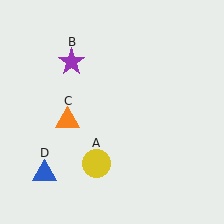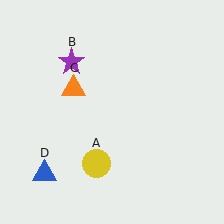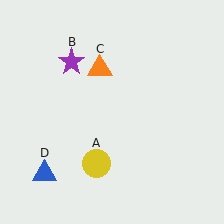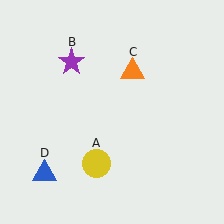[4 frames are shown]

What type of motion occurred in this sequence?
The orange triangle (object C) rotated clockwise around the center of the scene.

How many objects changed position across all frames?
1 object changed position: orange triangle (object C).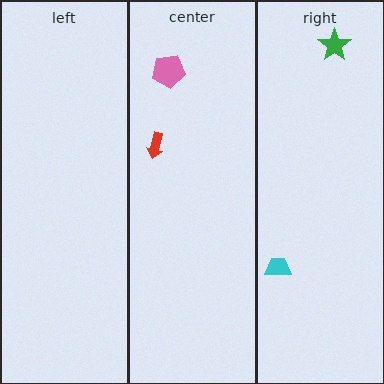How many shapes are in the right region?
2.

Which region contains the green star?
The right region.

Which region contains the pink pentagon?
The center region.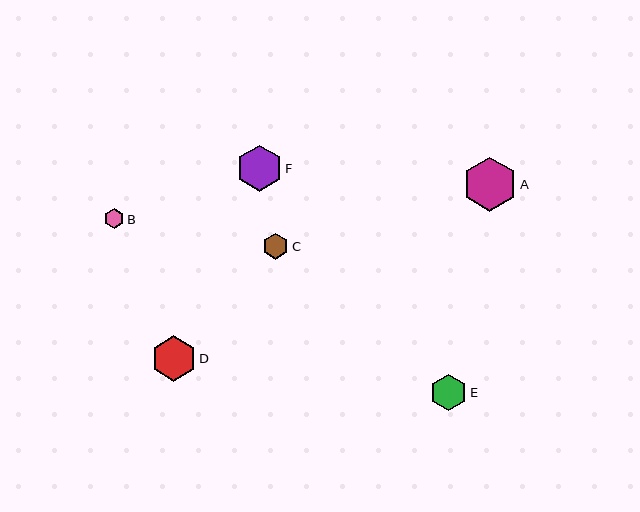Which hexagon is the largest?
Hexagon A is the largest with a size of approximately 54 pixels.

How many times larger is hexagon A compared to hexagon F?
Hexagon A is approximately 1.2 times the size of hexagon F.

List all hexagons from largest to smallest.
From largest to smallest: A, F, D, E, C, B.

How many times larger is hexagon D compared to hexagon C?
Hexagon D is approximately 1.8 times the size of hexagon C.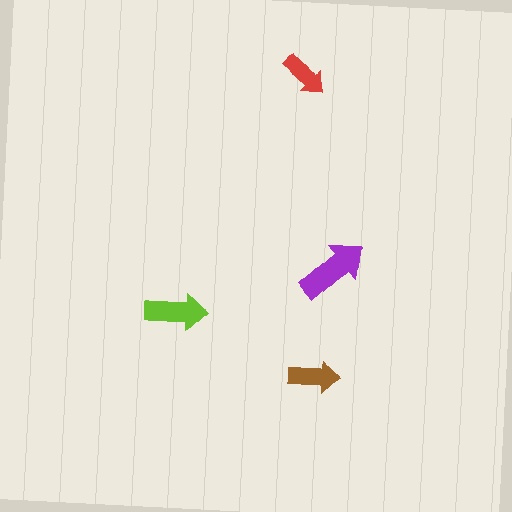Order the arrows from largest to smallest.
the purple one, the lime one, the brown one, the red one.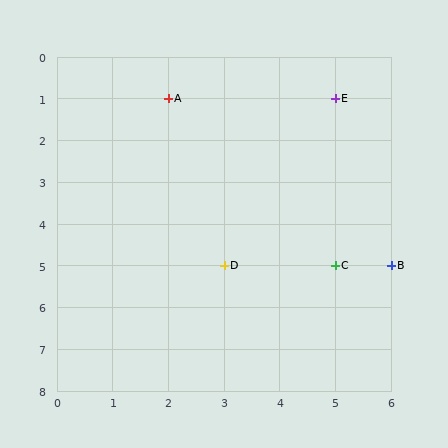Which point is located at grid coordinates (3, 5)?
Point D is at (3, 5).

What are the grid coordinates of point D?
Point D is at grid coordinates (3, 5).